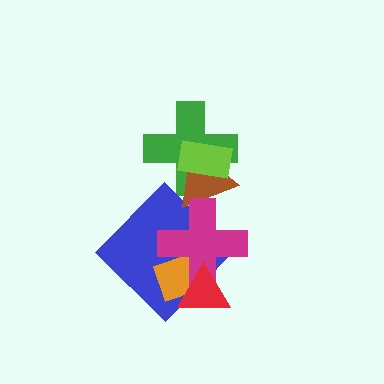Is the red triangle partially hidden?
No, no other shape covers it.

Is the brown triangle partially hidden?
Yes, it is partially covered by another shape.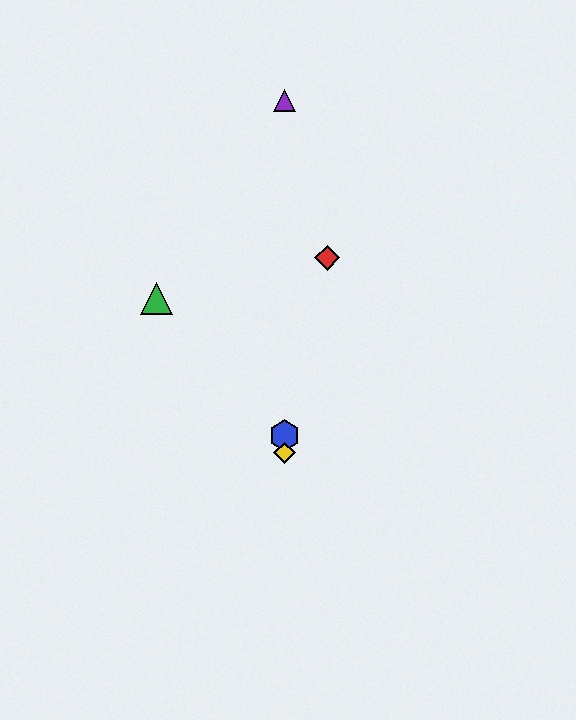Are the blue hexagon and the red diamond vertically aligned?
No, the blue hexagon is at x≈285 and the red diamond is at x≈327.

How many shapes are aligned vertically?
3 shapes (the blue hexagon, the yellow diamond, the purple triangle) are aligned vertically.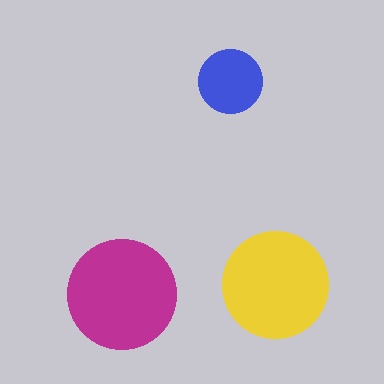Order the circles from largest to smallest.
the magenta one, the yellow one, the blue one.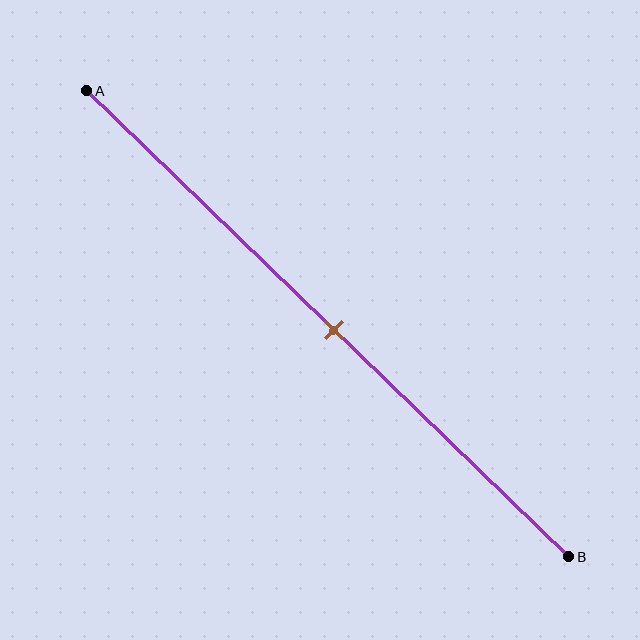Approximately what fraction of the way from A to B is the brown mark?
The brown mark is approximately 50% of the way from A to B.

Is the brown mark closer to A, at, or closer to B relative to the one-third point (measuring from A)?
The brown mark is closer to point B than the one-third point of segment AB.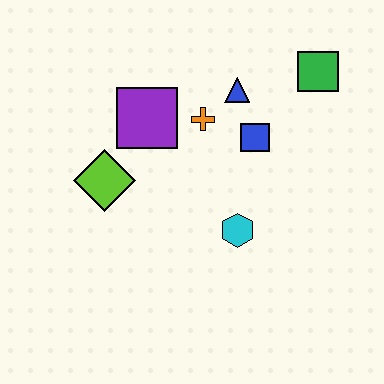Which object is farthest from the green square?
The lime diamond is farthest from the green square.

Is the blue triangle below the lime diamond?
No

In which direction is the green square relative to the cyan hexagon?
The green square is above the cyan hexagon.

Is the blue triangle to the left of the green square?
Yes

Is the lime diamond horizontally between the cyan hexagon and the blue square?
No